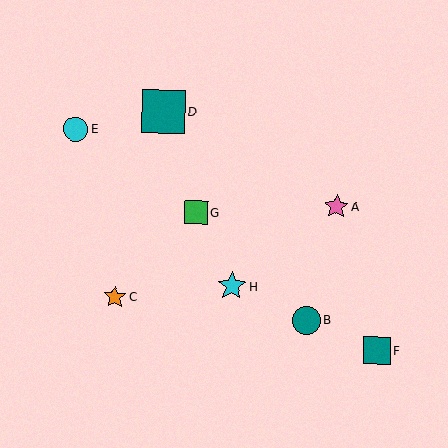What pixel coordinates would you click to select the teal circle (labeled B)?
Click at (306, 320) to select the teal circle B.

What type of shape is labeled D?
Shape D is a teal square.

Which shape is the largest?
The teal square (labeled D) is the largest.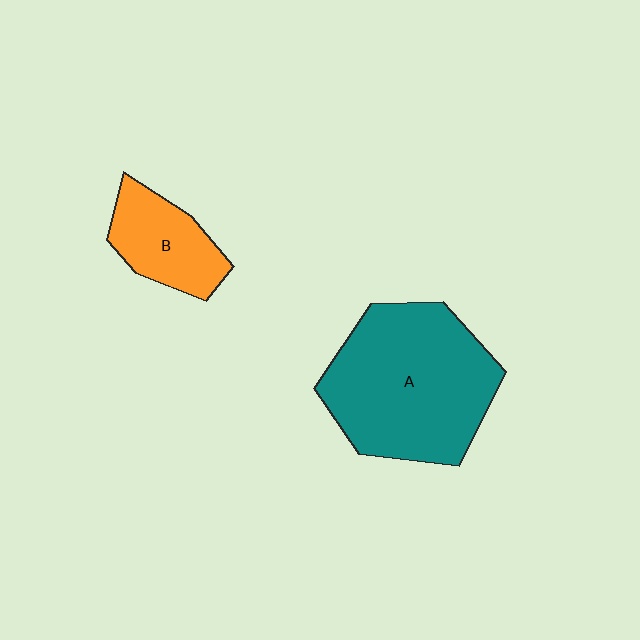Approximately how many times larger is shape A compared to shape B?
Approximately 2.5 times.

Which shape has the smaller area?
Shape B (orange).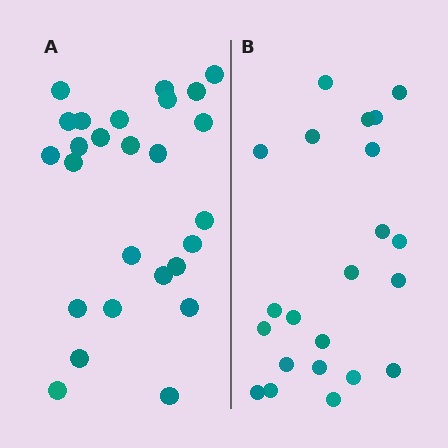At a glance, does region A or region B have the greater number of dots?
Region A (the left region) has more dots.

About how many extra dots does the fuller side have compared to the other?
Region A has about 4 more dots than region B.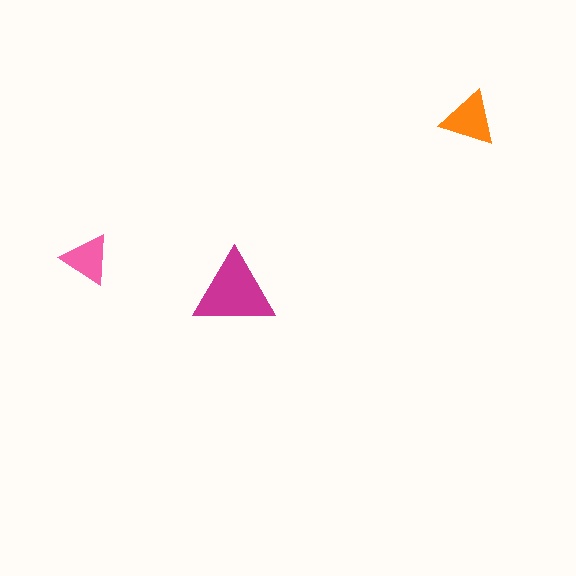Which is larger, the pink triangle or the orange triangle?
The orange one.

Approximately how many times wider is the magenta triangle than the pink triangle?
About 1.5 times wider.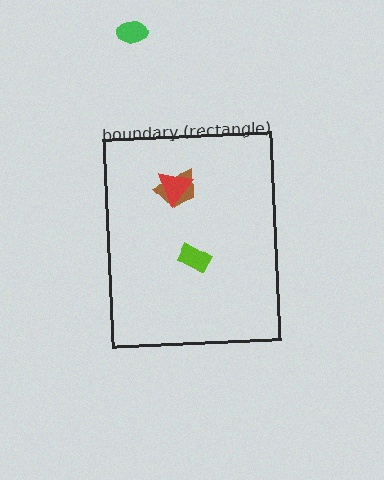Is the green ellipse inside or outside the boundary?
Outside.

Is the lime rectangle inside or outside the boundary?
Inside.